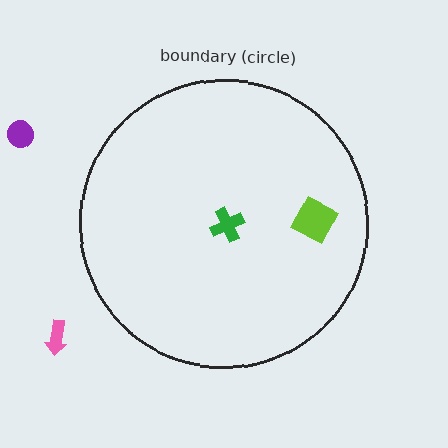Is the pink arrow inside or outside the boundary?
Outside.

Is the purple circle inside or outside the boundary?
Outside.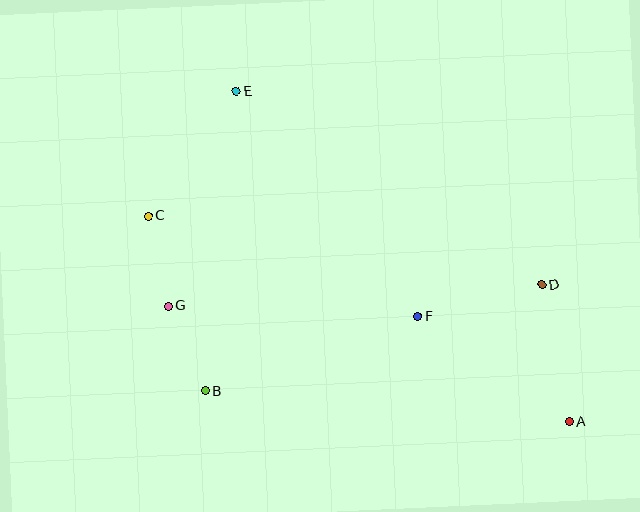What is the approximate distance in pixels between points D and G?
The distance between D and G is approximately 374 pixels.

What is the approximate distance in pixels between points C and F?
The distance between C and F is approximately 288 pixels.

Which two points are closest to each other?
Points C and G are closest to each other.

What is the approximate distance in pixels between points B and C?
The distance between B and C is approximately 184 pixels.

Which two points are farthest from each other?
Points A and E are farthest from each other.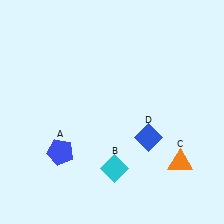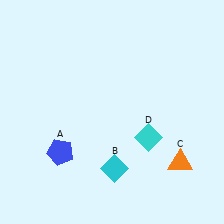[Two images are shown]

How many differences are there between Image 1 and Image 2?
There is 1 difference between the two images.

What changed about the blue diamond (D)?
In Image 1, D is blue. In Image 2, it changed to cyan.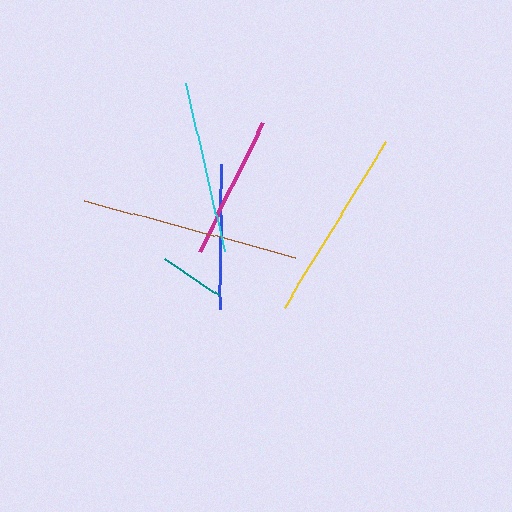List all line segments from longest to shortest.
From longest to shortest: brown, yellow, cyan, blue, magenta, teal.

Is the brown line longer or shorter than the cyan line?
The brown line is longer than the cyan line.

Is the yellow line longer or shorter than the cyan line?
The yellow line is longer than the cyan line.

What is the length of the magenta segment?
The magenta segment is approximately 144 pixels long.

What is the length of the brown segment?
The brown segment is approximately 219 pixels long.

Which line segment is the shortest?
The teal line is the shortest at approximately 66 pixels.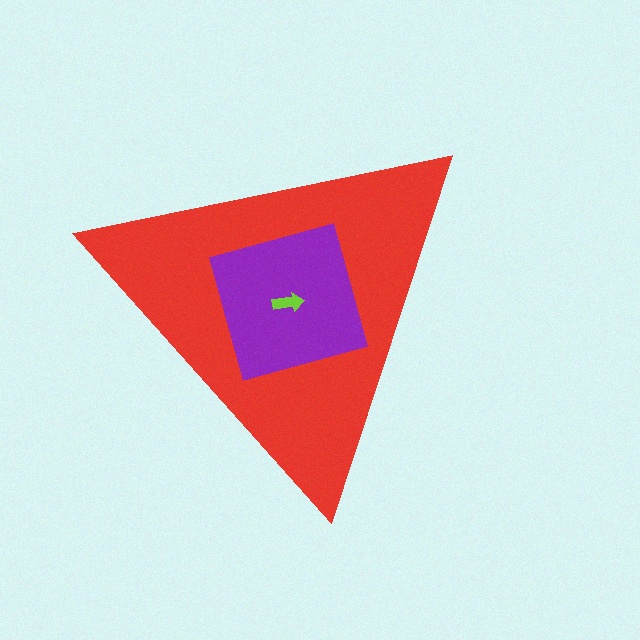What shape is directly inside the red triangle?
The purple square.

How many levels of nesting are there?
3.